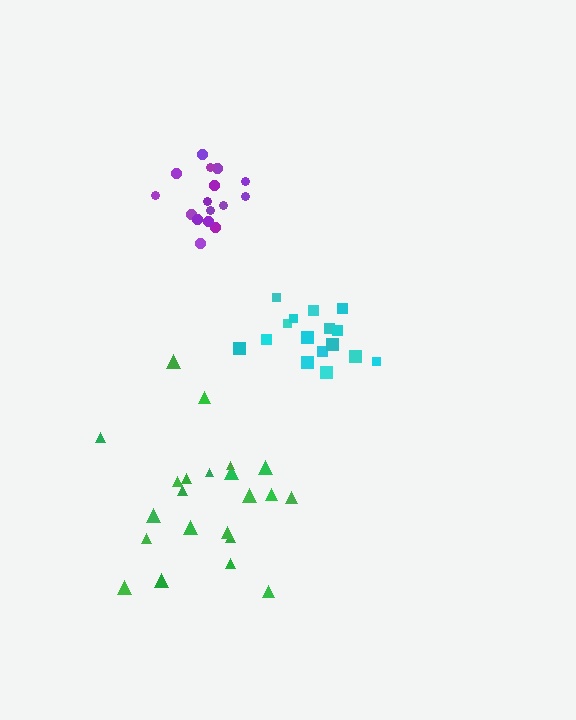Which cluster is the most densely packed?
Purple.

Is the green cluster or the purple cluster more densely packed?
Purple.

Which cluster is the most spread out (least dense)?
Green.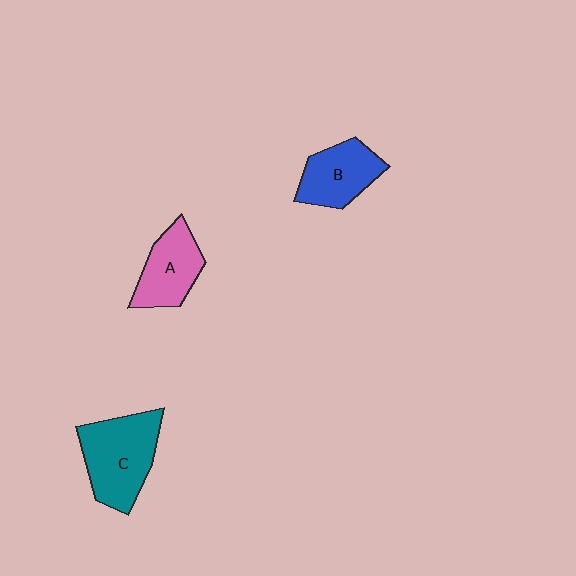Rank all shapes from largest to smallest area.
From largest to smallest: C (teal), A (pink), B (blue).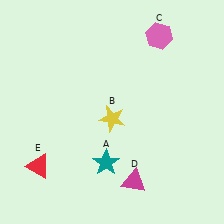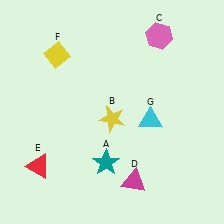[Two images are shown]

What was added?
A yellow diamond (F), a cyan triangle (G) were added in Image 2.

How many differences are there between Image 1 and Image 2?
There are 2 differences between the two images.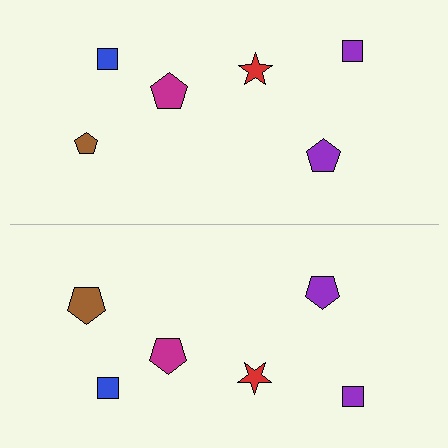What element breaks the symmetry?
The brown pentagon on the bottom side has a different size than its mirror counterpart.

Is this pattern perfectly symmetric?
No, the pattern is not perfectly symmetric. The brown pentagon on the bottom side has a different size than its mirror counterpart.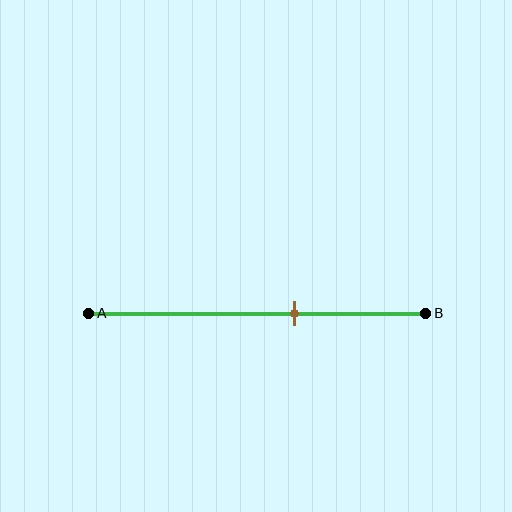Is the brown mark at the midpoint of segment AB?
No, the mark is at about 60% from A, not at the 50% midpoint.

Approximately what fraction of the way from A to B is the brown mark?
The brown mark is approximately 60% of the way from A to B.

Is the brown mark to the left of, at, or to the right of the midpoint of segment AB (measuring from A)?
The brown mark is to the right of the midpoint of segment AB.